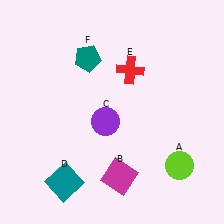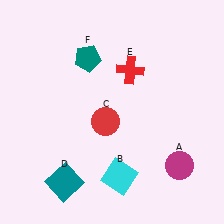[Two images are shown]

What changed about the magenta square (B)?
In Image 1, B is magenta. In Image 2, it changed to cyan.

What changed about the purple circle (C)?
In Image 1, C is purple. In Image 2, it changed to red.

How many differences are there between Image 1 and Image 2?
There are 3 differences between the two images.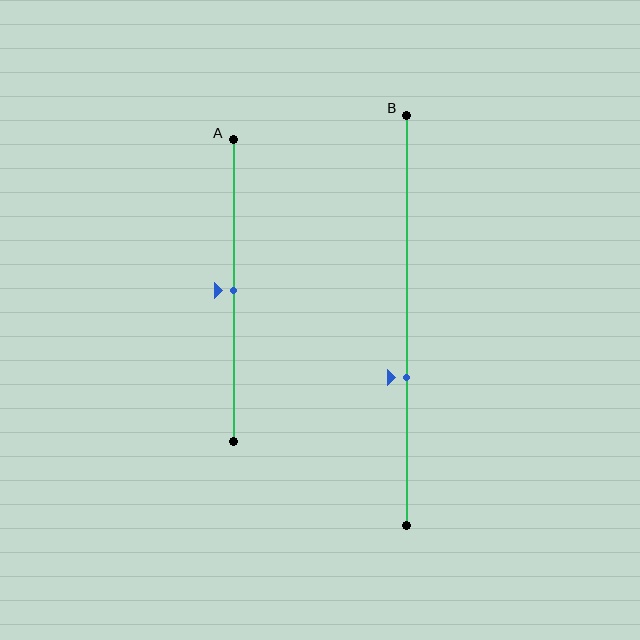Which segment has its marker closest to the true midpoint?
Segment A has its marker closest to the true midpoint.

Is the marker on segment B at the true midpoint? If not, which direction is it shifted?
No, the marker on segment B is shifted downward by about 14% of the segment length.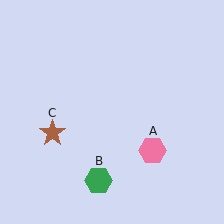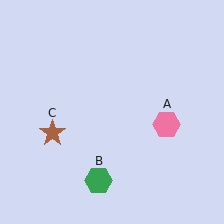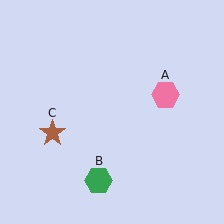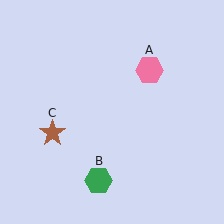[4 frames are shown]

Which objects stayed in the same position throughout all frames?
Green hexagon (object B) and brown star (object C) remained stationary.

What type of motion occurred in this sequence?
The pink hexagon (object A) rotated counterclockwise around the center of the scene.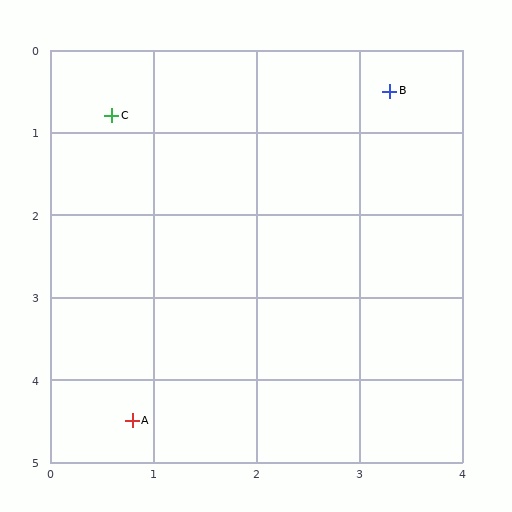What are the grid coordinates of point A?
Point A is at approximately (0.8, 4.5).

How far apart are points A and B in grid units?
Points A and B are about 4.7 grid units apart.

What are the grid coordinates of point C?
Point C is at approximately (0.6, 0.8).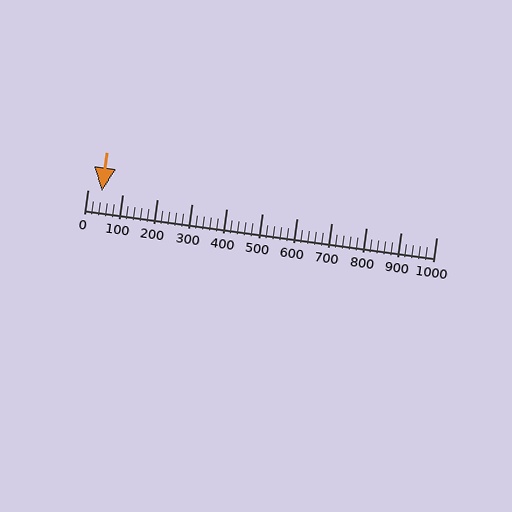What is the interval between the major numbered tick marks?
The major tick marks are spaced 100 units apart.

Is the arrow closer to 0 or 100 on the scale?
The arrow is closer to 0.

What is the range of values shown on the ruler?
The ruler shows values from 0 to 1000.